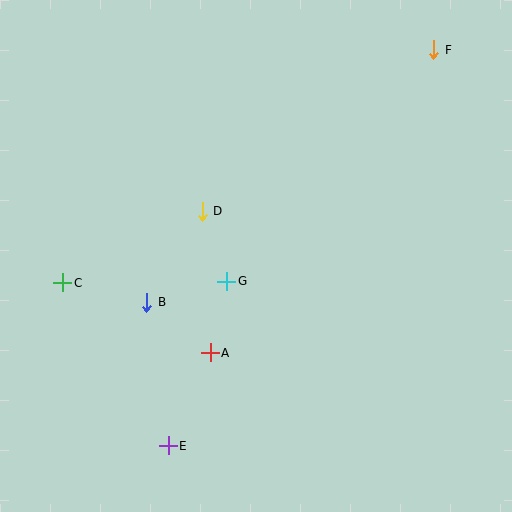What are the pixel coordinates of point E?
Point E is at (168, 446).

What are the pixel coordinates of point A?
Point A is at (210, 353).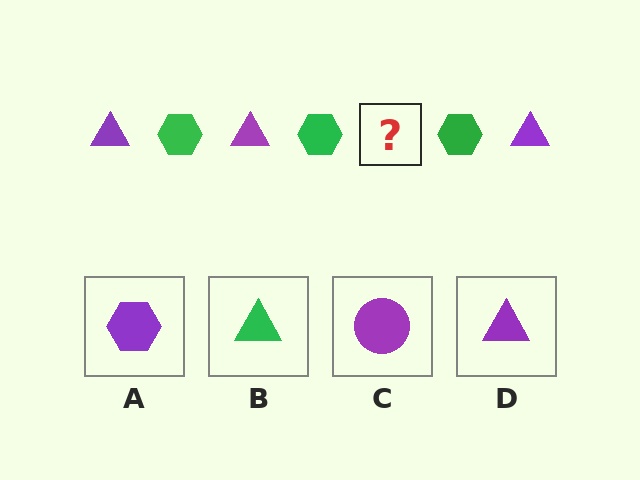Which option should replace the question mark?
Option D.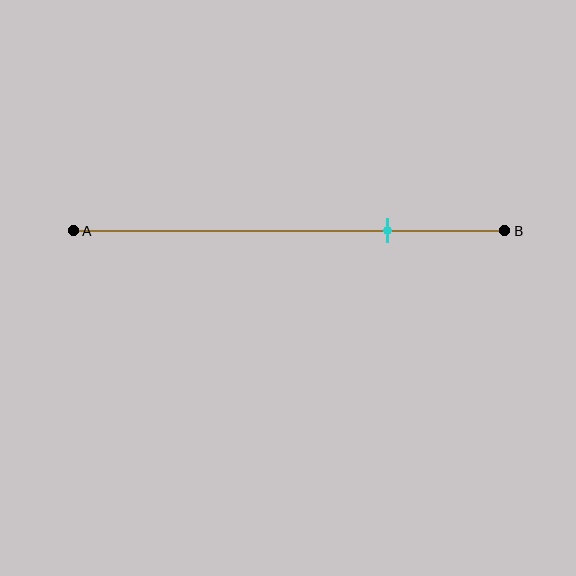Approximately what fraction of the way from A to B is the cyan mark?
The cyan mark is approximately 75% of the way from A to B.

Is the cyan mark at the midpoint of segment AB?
No, the mark is at about 75% from A, not at the 50% midpoint.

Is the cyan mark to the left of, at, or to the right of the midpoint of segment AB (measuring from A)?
The cyan mark is to the right of the midpoint of segment AB.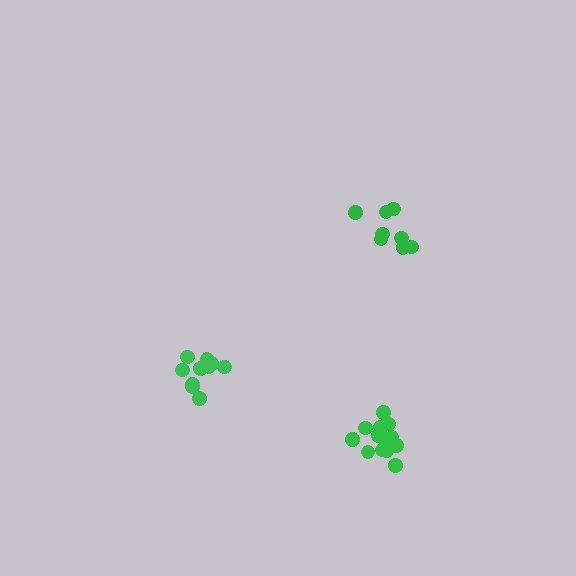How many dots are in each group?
Group 1: 8 dots, Group 2: 13 dots, Group 3: 10 dots (31 total).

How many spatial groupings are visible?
There are 3 spatial groupings.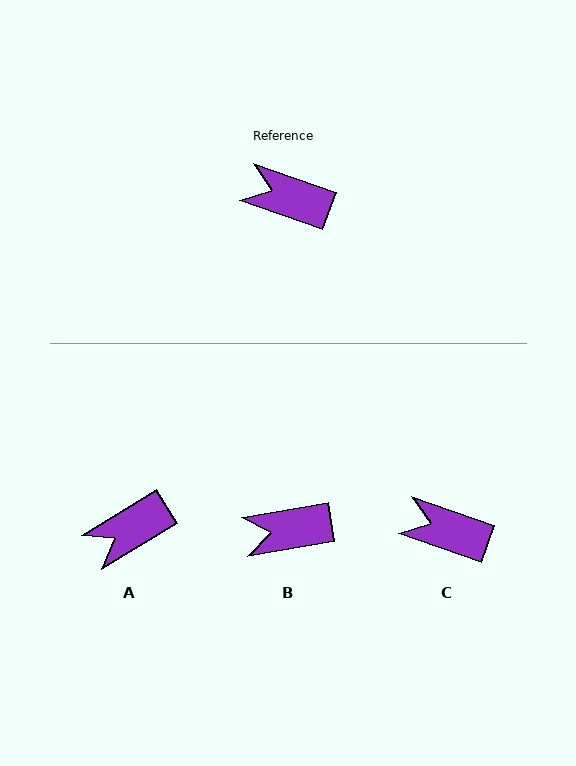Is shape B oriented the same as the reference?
No, it is off by about 29 degrees.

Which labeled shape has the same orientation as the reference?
C.